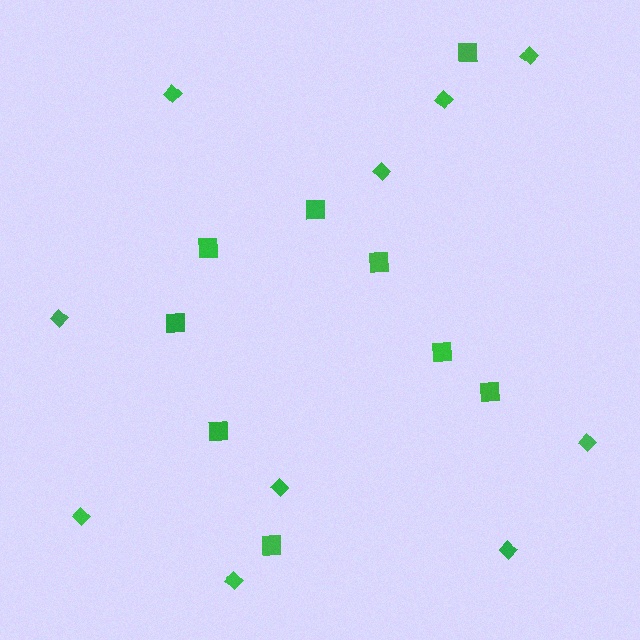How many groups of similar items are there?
There are 2 groups: one group of diamonds (10) and one group of squares (9).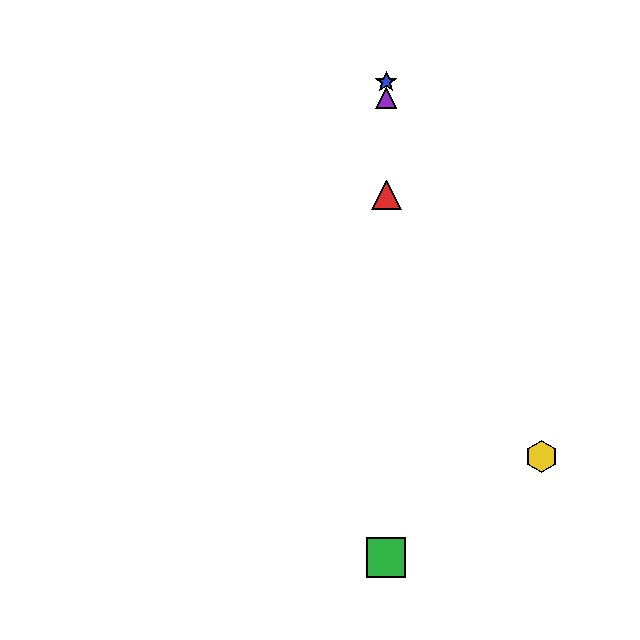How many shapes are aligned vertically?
4 shapes (the red triangle, the blue star, the green square, the purple triangle) are aligned vertically.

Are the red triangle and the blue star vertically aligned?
Yes, both are at x≈386.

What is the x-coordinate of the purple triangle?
The purple triangle is at x≈386.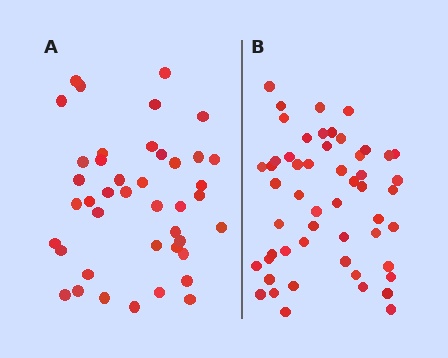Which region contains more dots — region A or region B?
Region B (the right region) has more dots.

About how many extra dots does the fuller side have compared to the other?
Region B has roughly 12 or so more dots than region A.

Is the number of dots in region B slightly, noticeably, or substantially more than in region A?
Region B has noticeably more, but not dramatically so. The ratio is roughly 1.3 to 1.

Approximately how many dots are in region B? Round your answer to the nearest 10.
About 50 dots. (The exact count is 53, which rounds to 50.)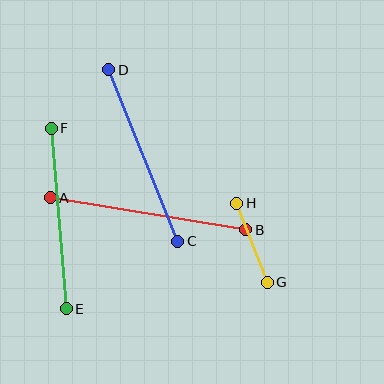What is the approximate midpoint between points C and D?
The midpoint is at approximately (143, 156) pixels.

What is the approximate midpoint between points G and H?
The midpoint is at approximately (252, 243) pixels.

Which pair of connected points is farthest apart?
Points A and B are farthest apart.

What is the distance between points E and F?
The distance is approximately 181 pixels.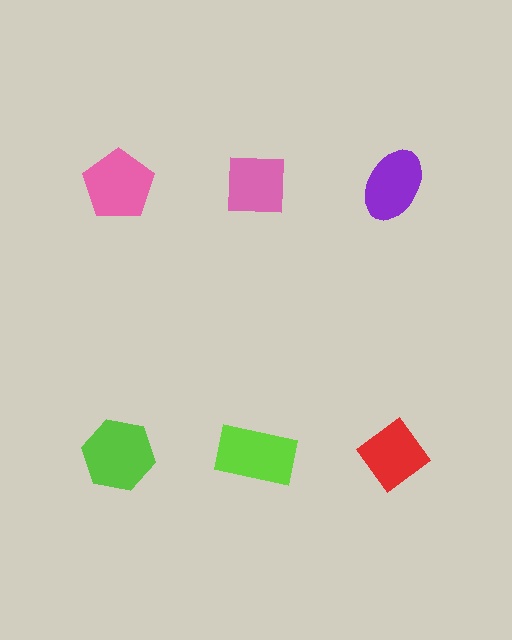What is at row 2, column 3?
A red diamond.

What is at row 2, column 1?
A lime hexagon.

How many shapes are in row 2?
3 shapes.